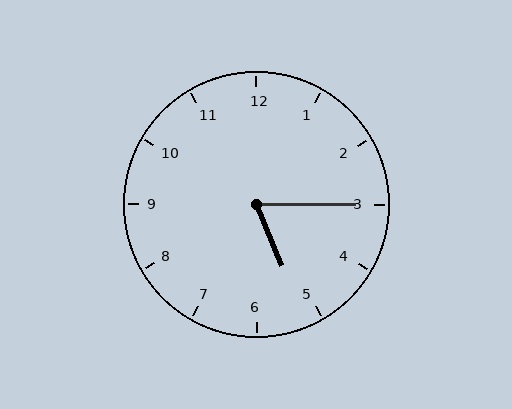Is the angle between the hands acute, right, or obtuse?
It is acute.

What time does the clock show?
5:15.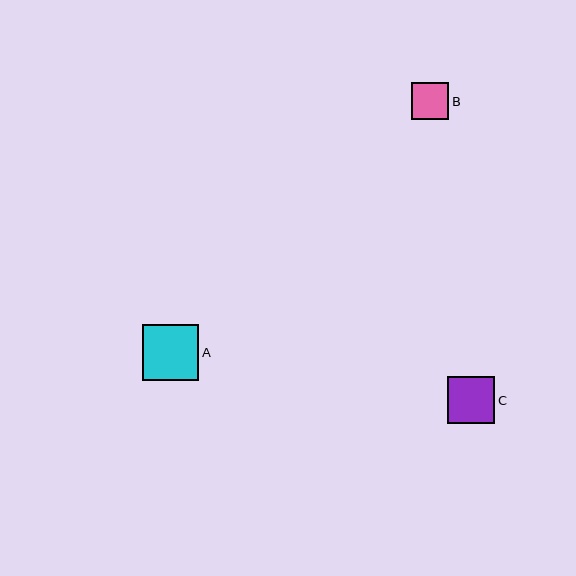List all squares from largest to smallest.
From largest to smallest: A, C, B.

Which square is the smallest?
Square B is the smallest with a size of approximately 37 pixels.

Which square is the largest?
Square A is the largest with a size of approximately 57 pixels.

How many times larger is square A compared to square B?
Square A is approximately 1.5 times the size of square B.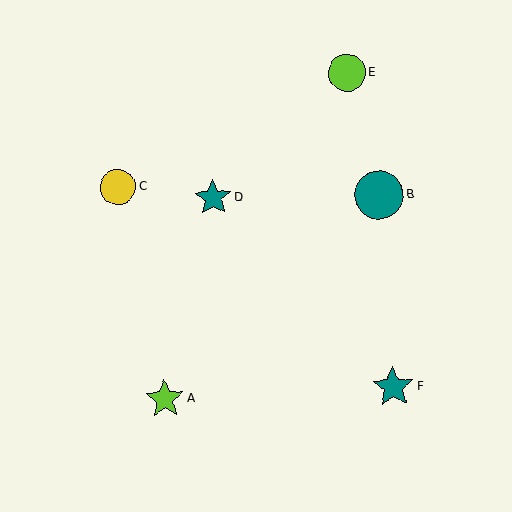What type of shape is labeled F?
Shape F is a teal star.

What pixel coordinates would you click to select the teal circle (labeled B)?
Click at (379, 195) to select the teal circle B.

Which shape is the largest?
The teal circle (labeled B) is the largest.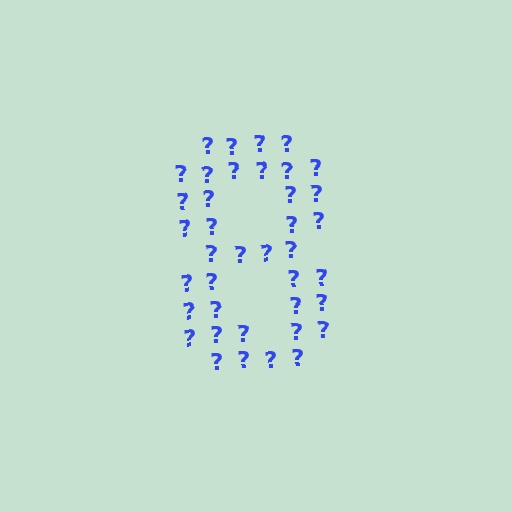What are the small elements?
The small elements are question marks.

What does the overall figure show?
The overall figure shows the digit 8.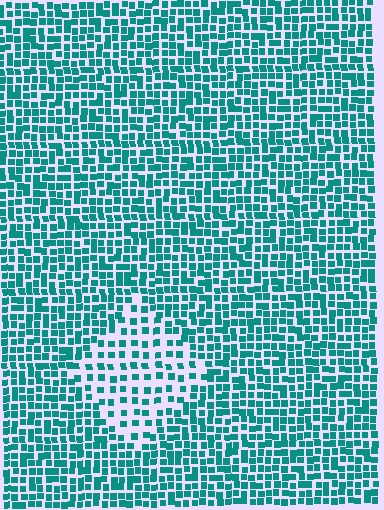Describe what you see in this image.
The image contains small teal elements arranged at two different densities. A diamond-shaped region is visible where the elements are less densely packed than the surrounding area.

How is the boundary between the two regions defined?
The boundary is defined by a change in element density (approximately 2.0x ratio). All elements are the same color, size, and shape.